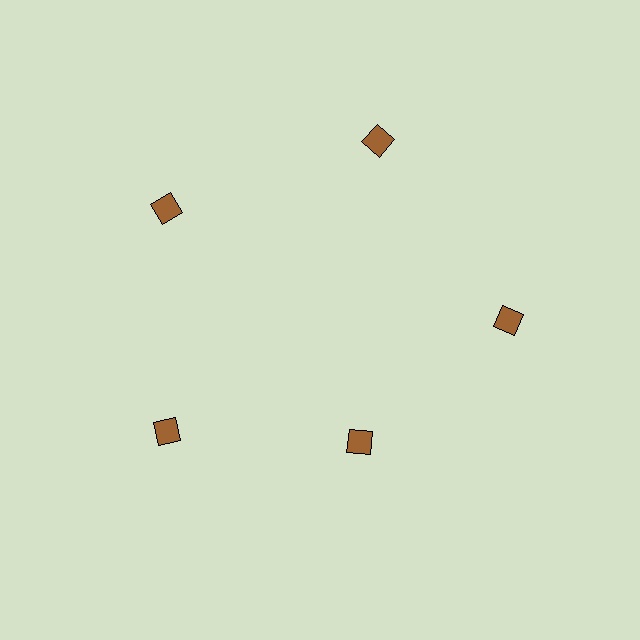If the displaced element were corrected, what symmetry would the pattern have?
It would have 5-fold rotational symmetry — the pattern would map onto itself every 72 degrees.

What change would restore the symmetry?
The symmetry would be restored by moving it outward, back onto the ring so that all 5 diamonds sit at equal angles and equal distance from the center.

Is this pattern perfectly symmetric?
No. The 5 brown diamonds are arranged in a ring, but one element near the 5 o'clock position is pulled inward toward the center, breaking the 5-fold rotational symmetry.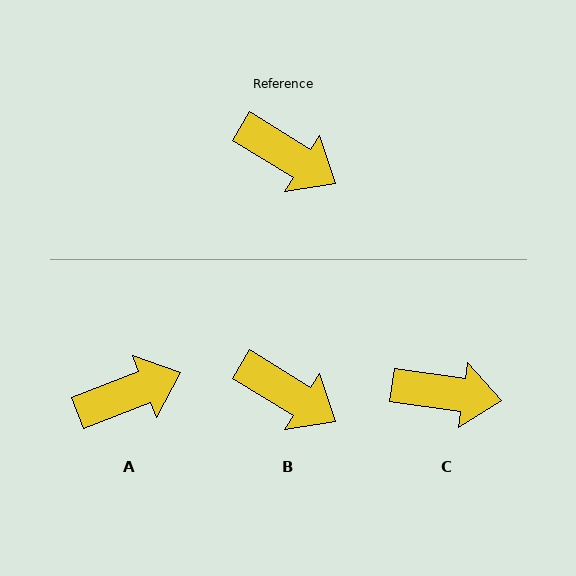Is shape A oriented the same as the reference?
No, it is off by about 52 degrees.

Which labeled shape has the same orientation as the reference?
B.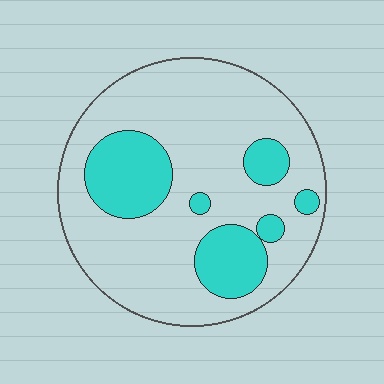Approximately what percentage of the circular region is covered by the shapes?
Approximately 25%.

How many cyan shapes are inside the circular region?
6.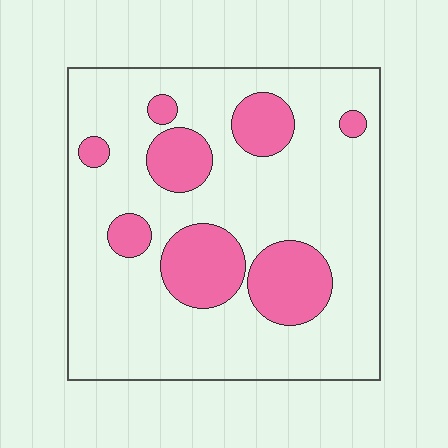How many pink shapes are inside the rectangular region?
8.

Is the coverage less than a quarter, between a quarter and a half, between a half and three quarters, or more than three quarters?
Less than a quarter.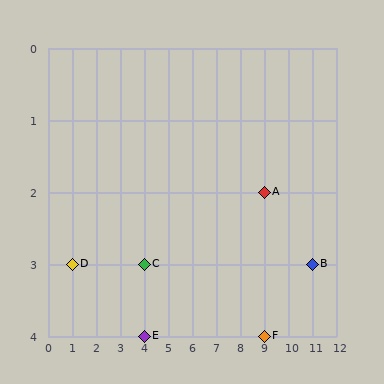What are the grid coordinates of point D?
Point D is at grid coordinates (1, 3).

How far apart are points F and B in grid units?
Points F and B are 2 columns and 1 row apart (about 2.2 grid units diagonally).